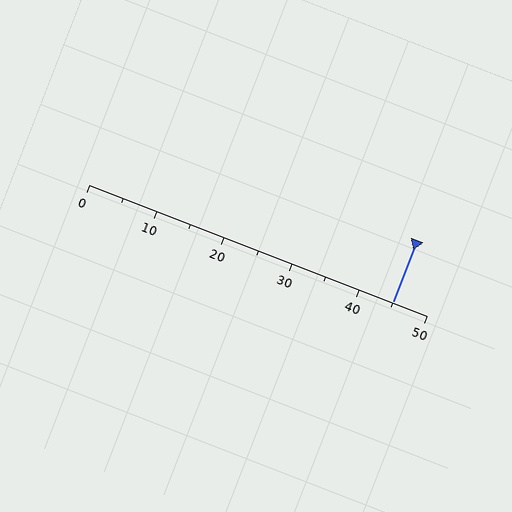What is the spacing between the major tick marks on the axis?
The major ticks are spaced 10 apart.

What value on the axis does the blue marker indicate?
The marker indicates approximately 45.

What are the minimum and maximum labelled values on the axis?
The axis runs from 0 to 50.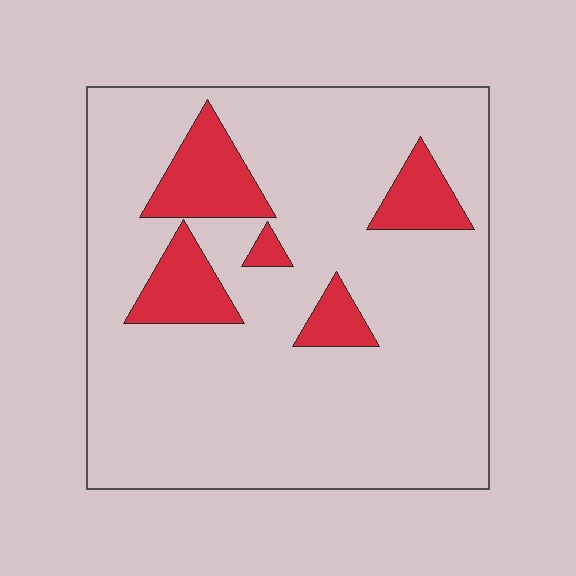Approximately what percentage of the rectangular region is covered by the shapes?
Approximately 15%.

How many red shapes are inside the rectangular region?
5.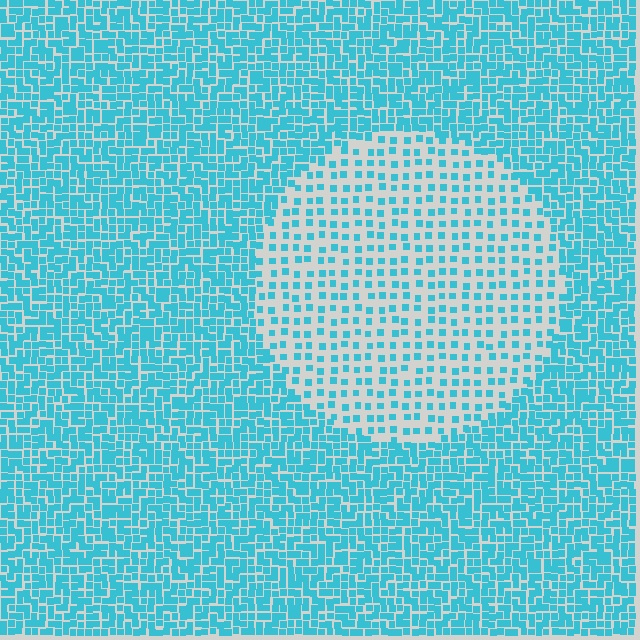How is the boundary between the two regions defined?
The boundary is defined by a change in element density (approximately 2.4x ratio). All elements are the same color, size, and shape.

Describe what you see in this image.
The image contains small cyan elements arranged at two different densities. A circle-shaped region is visible where the elements are less densely packed than the surrounding area.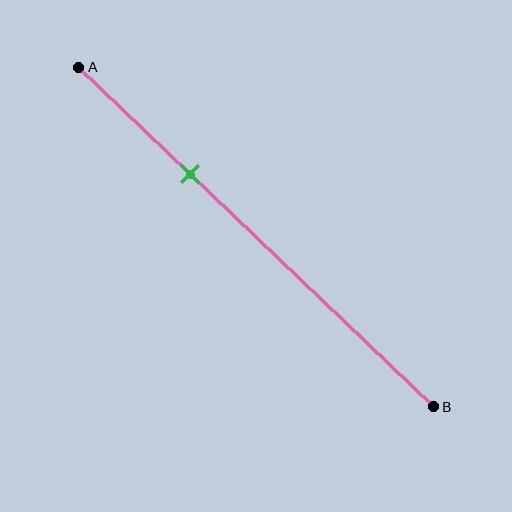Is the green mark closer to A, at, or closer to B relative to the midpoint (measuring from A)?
The green mark is closer to point A than the midpoint of segment AB.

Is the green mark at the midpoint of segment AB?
No, the mark is at about 30% from A, not at the 50% midpoint.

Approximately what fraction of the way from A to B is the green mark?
The green mark is approximately 30% of the way from A to B.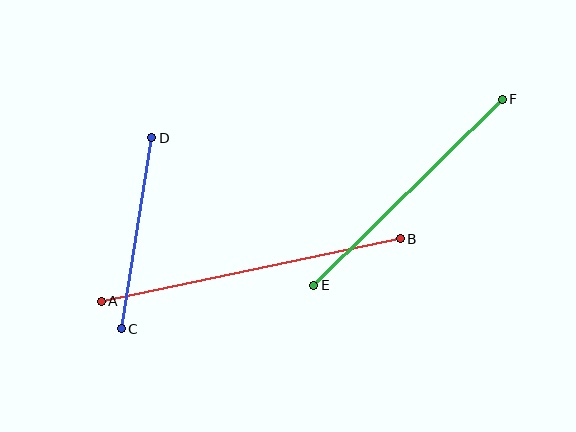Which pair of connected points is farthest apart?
Points A and B are farthest apart.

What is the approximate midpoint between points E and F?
The midpoint is at approximately (408, 192) pixels.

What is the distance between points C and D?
The distance is approximately 193 pixels.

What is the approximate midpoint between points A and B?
The midpoint is at approximately (251, 270) pixels.